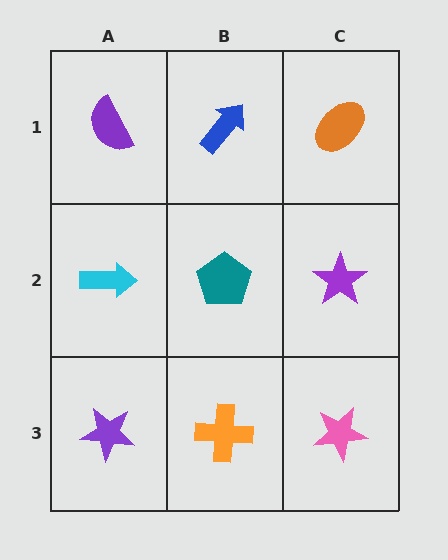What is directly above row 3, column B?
A teal pentagon.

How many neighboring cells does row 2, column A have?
3.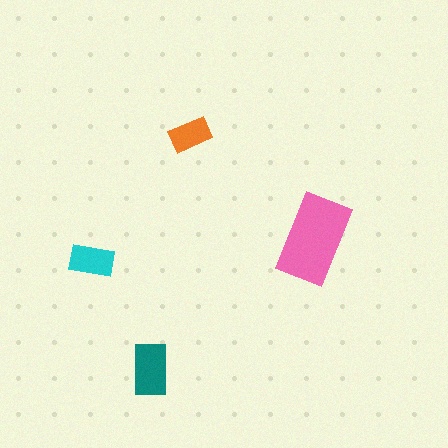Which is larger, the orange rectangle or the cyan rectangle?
The cyan one.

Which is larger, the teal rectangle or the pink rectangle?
The pink one.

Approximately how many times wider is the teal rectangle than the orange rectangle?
About 1.5 times wider.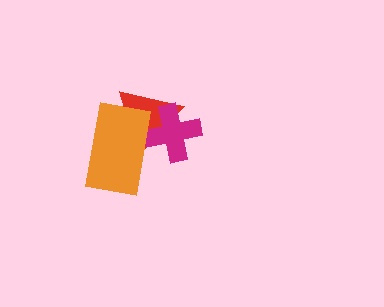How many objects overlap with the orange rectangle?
2 objects overlap with the orange rectangle.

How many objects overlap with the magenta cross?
2 objects overlap with the magenta cross.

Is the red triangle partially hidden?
Yes, it is partially covered by another shape.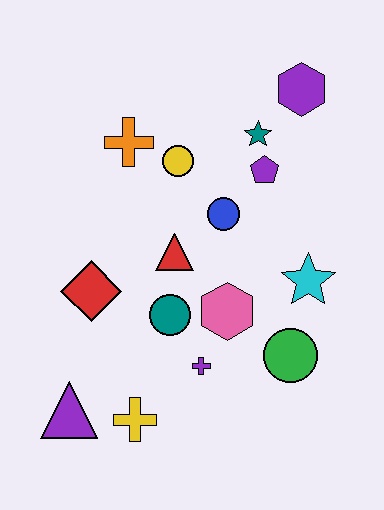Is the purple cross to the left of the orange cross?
No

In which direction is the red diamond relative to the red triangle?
The red diamond is to the left of the red triangle.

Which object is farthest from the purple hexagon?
The purple triangle is farthest from the purple hexagon.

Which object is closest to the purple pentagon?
The teal star is closest to the purple pentagon.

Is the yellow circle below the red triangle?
No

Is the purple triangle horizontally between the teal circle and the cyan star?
No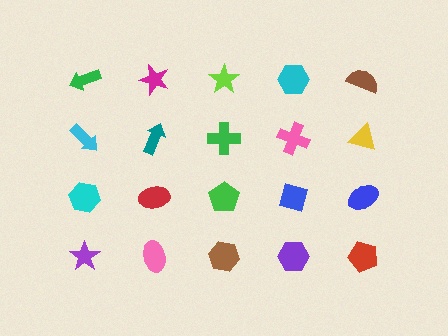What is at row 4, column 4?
A purple hexagon.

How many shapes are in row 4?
5 shapes.